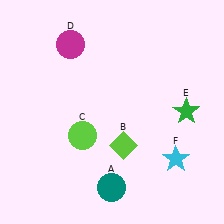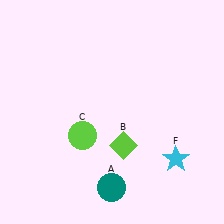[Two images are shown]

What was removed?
The green star (E), the magenta circle (D) were removed in Image 2.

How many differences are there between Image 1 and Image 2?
There are 2 differences between the two images.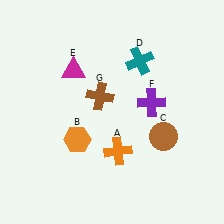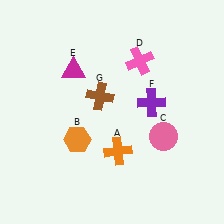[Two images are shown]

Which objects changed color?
C changed from brown to pink. D changed from teal to pink.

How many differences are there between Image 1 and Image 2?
There are 2 differences between the two images.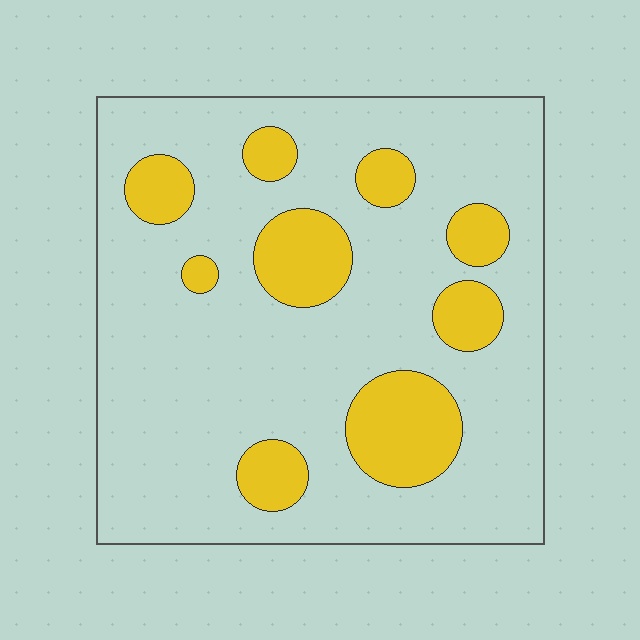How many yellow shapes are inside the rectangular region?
9.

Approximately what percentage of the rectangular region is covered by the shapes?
Approximately 20%.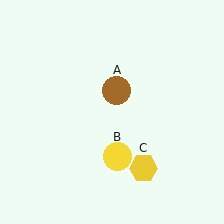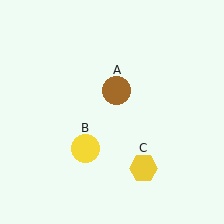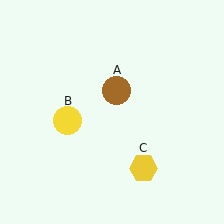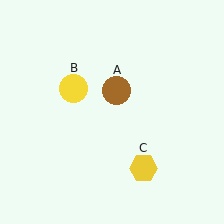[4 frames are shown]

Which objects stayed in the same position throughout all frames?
Brown circle (object A) and yellow hexagon (object C) remained stationary.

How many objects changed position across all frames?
1 object changed position: yellow circle (object B).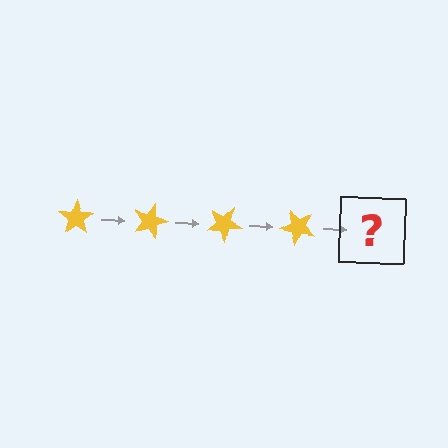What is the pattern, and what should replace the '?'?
The pattern is that the star rotates 15 degrees each step. The '?' should be a yellow star rotated 60 degrees.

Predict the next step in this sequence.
The next step is a yellow star rotated 60 degrees.